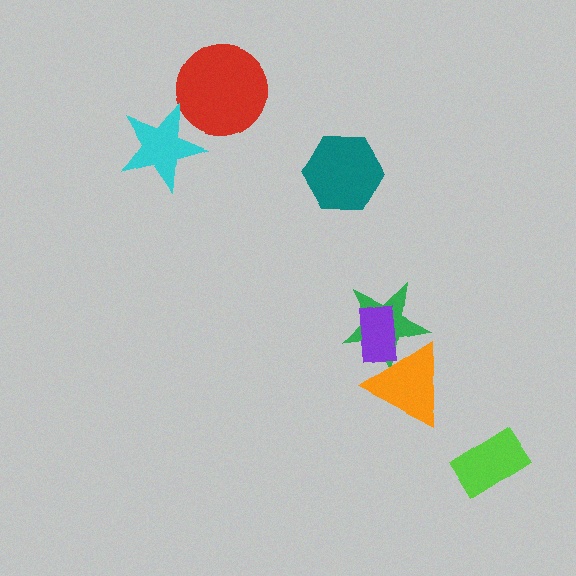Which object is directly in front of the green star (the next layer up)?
The purple rectangle is directly in front of the green star.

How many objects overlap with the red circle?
1 object overlaps with the red circle.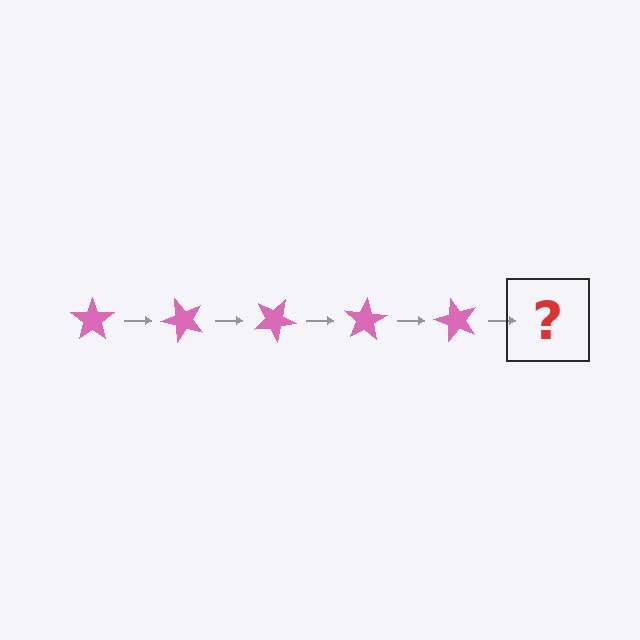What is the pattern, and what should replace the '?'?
The pattern is that the star rotates 50 degrees each step. The '?' should be a pink star rotated 250 degrees.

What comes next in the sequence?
The next element should be a pink star rotated 250 degrees.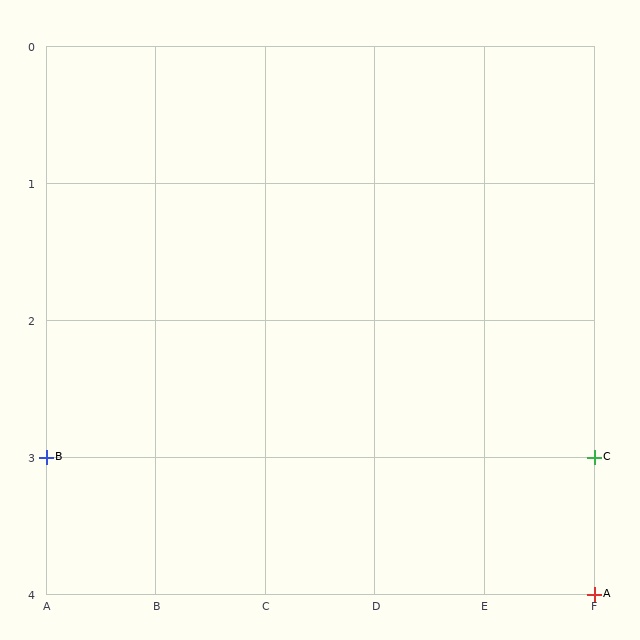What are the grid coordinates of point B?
Point B is at grid coordinates (A, 3).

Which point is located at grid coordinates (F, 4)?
Point A is at (F, 4).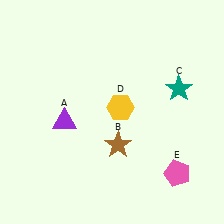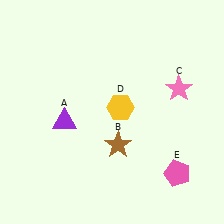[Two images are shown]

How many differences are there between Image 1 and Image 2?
There is 1 difference between the two images.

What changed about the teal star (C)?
In Image 1, C is teal. In Image 2, it changed to pink.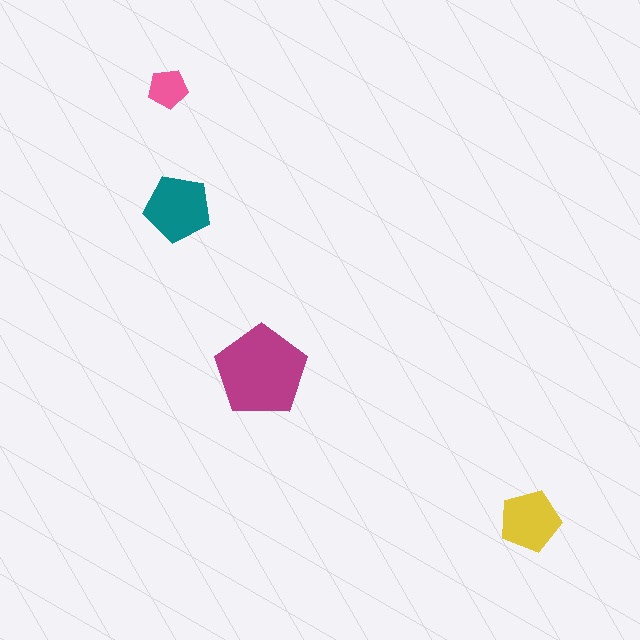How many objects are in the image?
There are 4 objects in the image.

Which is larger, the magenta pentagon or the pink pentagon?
The magenta one.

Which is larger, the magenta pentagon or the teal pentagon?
The magenta one.